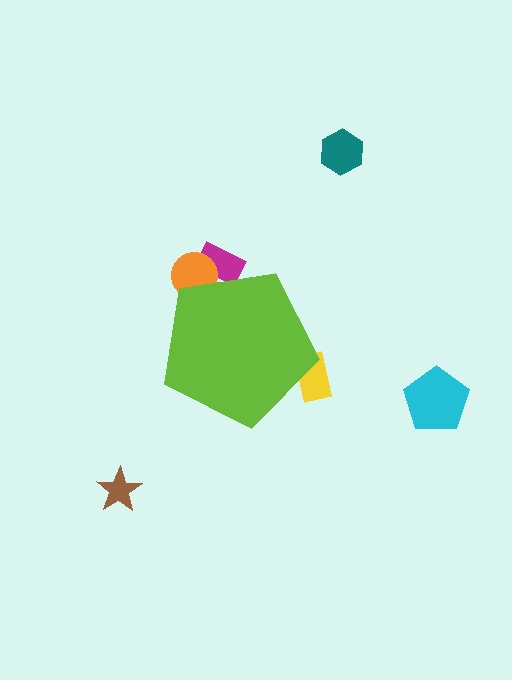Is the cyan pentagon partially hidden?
No, the cyan pentagon is fully visible.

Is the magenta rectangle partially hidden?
Yes, the magenta rectangle is partially hidden behind the lime pentagon.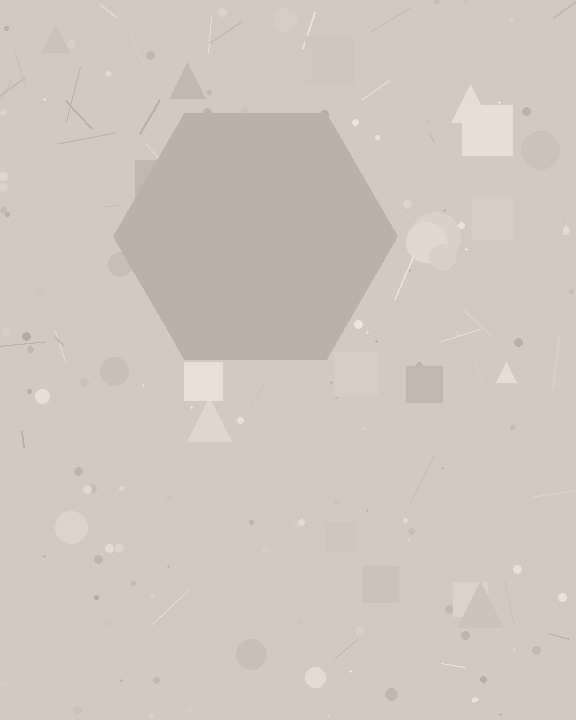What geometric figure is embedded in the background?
A hexagon is embedded in the background.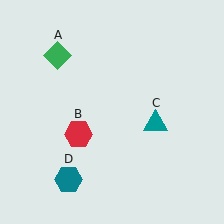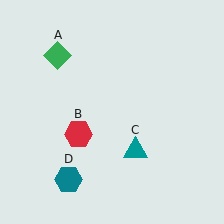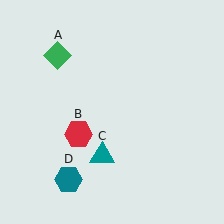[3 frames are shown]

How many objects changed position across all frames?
1 object changed position: teal triangle (object C).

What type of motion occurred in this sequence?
The teal triangle (object C) rotated clockwise around the center of the scene.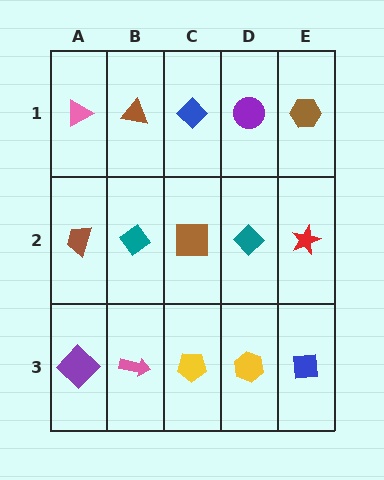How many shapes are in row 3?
5 shapes.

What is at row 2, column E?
A red star.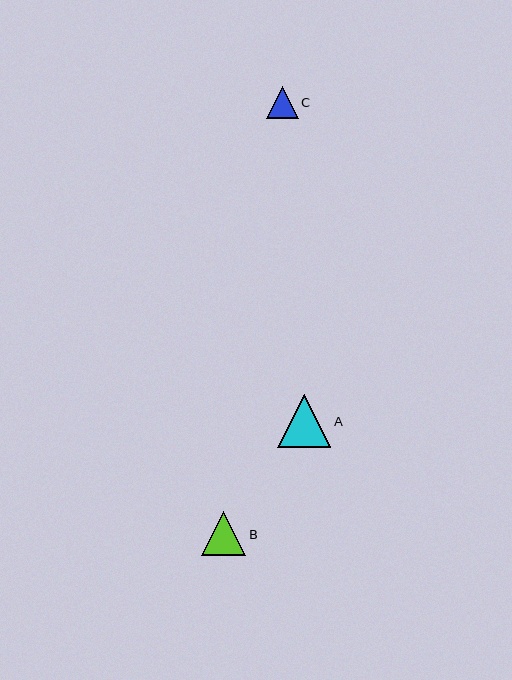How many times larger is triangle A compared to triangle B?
Triangle A is approximately 1.2 times the size of triangle B.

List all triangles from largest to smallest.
From largest to smallest: A, B, C.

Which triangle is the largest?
Triangle A is the largest with a size of approximately 53 pixels.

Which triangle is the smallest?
Triangle C is the smallest with a size of approximately 32 pixels.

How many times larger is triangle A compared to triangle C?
Triangle A is approximately 1.6 times the size of triangle C.